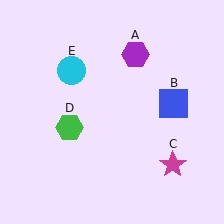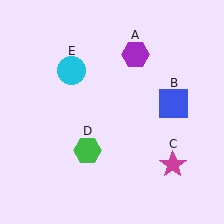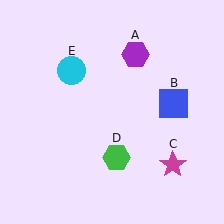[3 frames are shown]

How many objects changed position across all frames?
1 object changed position: green hexagon (object D).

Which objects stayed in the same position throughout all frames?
Purple hexagon (object A) and blue square (object B) and magenta star (object C) and cyan circle (object E) remained stationary.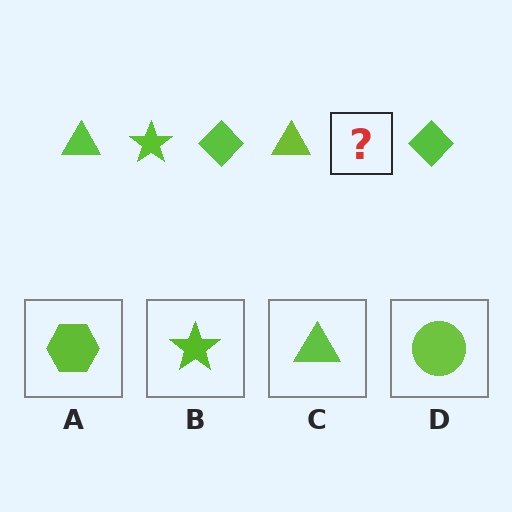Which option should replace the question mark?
Option B.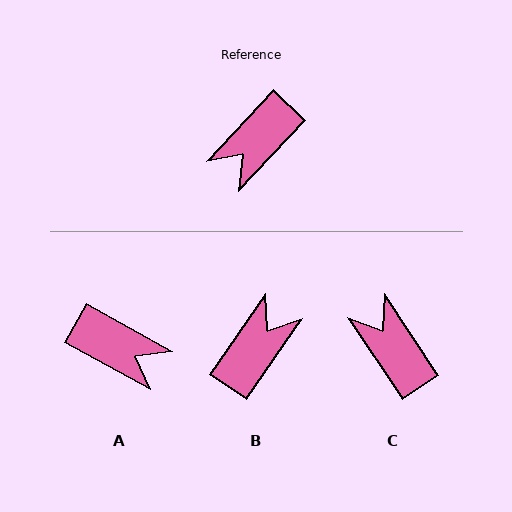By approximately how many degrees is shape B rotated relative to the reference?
Approximately 172 degrees clockwise.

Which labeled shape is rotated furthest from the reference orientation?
B, about 172 degrees away.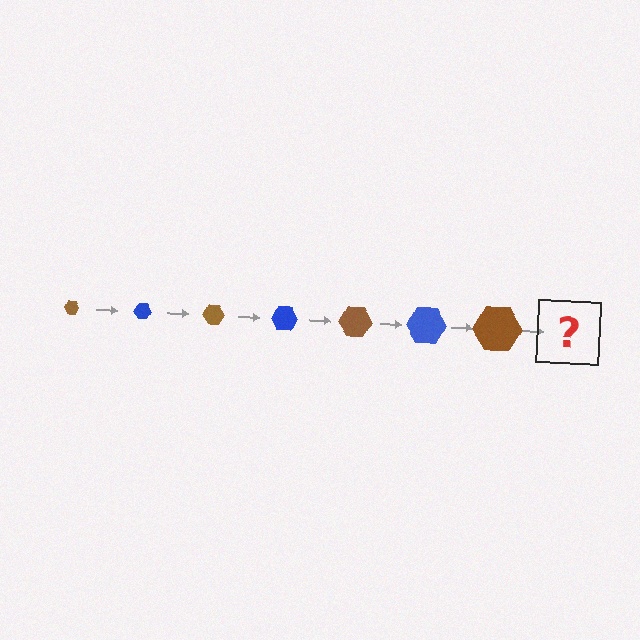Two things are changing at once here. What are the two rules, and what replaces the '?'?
The two rules are that the hexagon grows larger each step and the color cycles through brown and blue. The '?' should be a blue hexagon, larger than the previous one.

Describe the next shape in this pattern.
It should be a blue hexagon, larger than the previous one.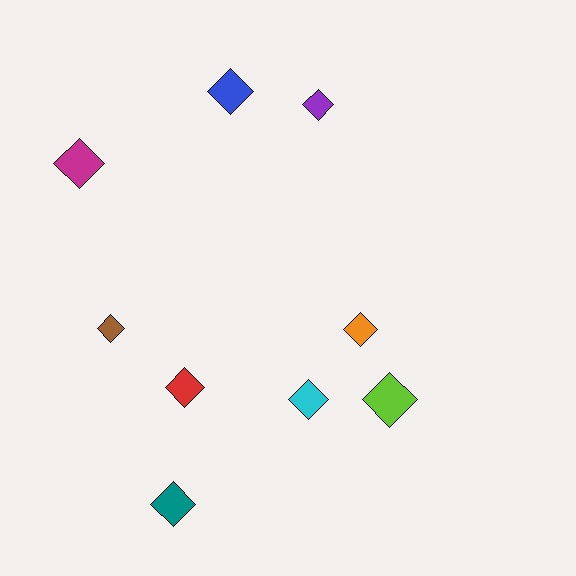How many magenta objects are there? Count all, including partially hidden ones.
There is 1 magenta object.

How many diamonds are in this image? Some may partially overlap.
There are 9 diamonds.